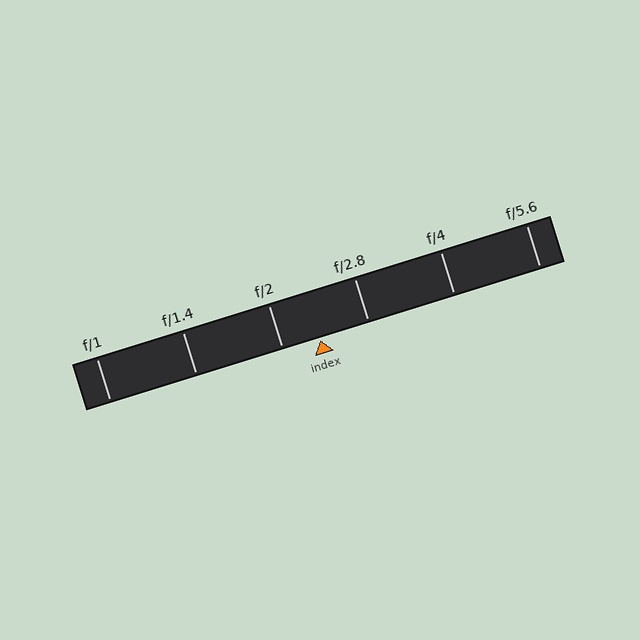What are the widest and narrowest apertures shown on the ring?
The widest aperture shown is f/1 and the narrowest is f/5.6.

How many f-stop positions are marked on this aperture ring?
There are 6 f-stop positions marked.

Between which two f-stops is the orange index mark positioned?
The index mark is between f/2 and f/2.8.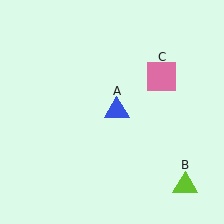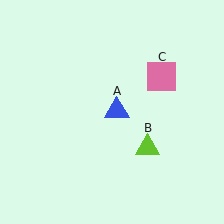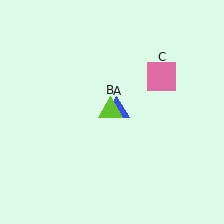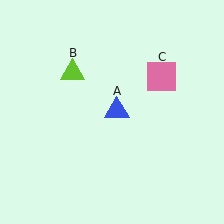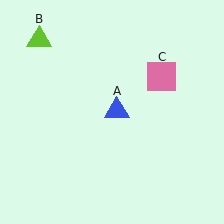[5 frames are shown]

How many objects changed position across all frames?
1 object changed position: lime triangle (object B).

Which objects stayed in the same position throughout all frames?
Blue triangle (object A) and pink square (object C) remained stationary.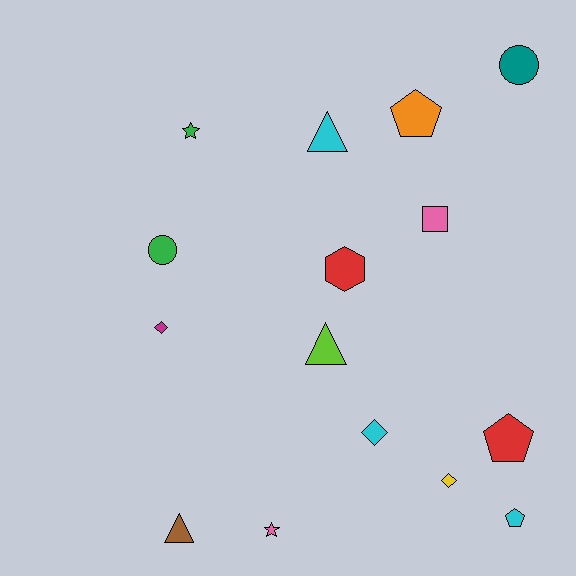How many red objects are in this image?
There are 2 red objects.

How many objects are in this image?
There are 15 objects.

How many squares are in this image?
There is 1 square.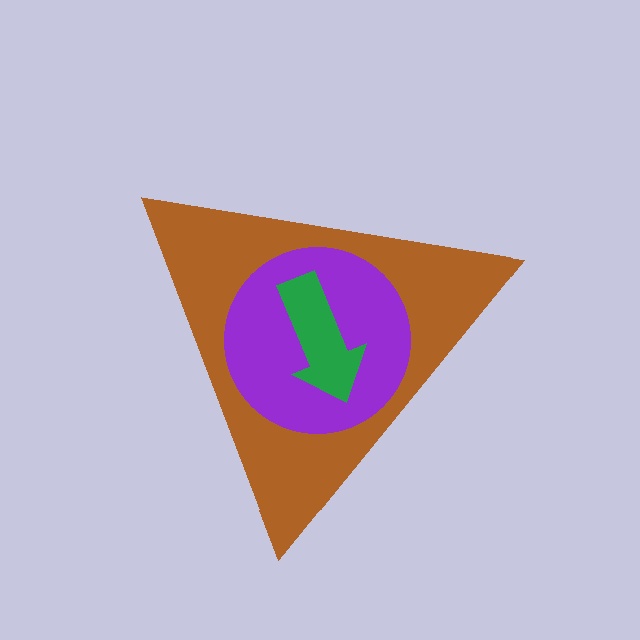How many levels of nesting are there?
3.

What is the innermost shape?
The green arrow.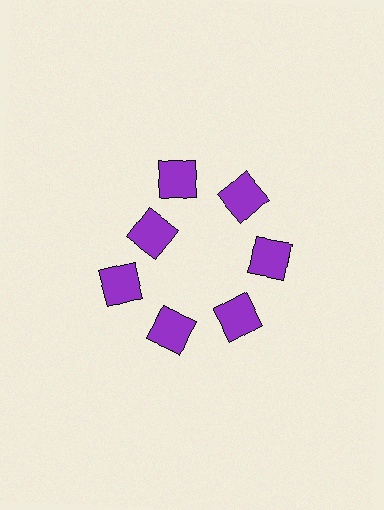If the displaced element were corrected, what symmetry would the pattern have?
It would have 7-fold rotational symmetry — the pattern would map onto itself every 51 degrees.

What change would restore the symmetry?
The symmetry would be restored by moving it outward, back onto the ring so that all 7 squares sit at equal angles and equal distance from the center.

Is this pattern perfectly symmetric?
No. The 7 purple squares are arranged in a ring, but one element near the 10 o'clock position is pulled inward toward the center, breaking the 7-fold rotational symmetry.